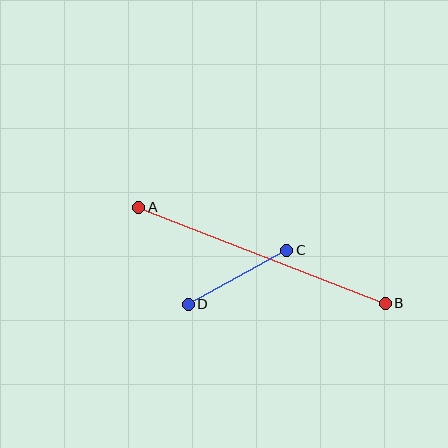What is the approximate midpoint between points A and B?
The midpoint is at approximately (262, 255) pixels.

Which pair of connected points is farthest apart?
Points A and B are farthest apart.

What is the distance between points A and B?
The distance is approximately 265 pixels.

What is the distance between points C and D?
The distance is approximately 112 pixels.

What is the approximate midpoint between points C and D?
The midpoint is at approximately (238, 277) pixels.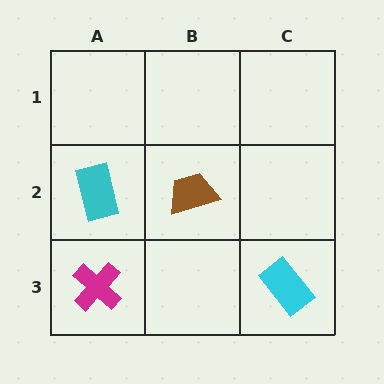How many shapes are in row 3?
2 shapes.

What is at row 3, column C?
A cyan rectangle.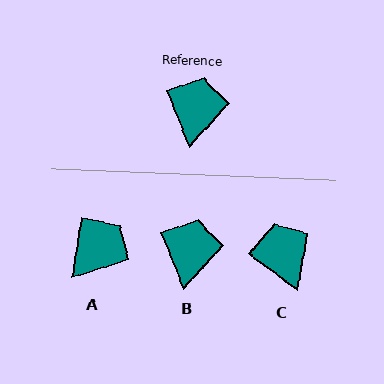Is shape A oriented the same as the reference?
No, it is off by about 30 degrees.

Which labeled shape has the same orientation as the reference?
B.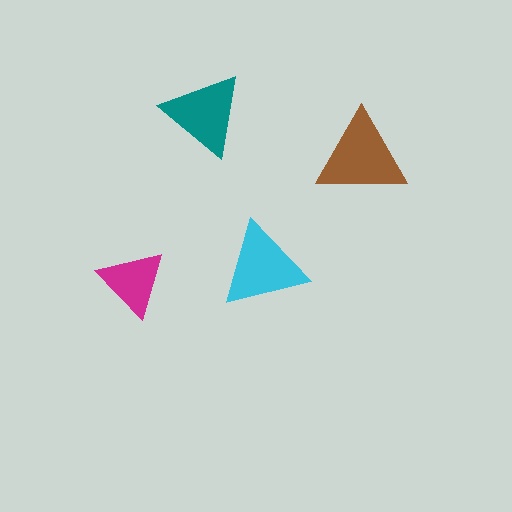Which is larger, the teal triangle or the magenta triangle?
The teal one.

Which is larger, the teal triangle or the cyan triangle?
The cyan one.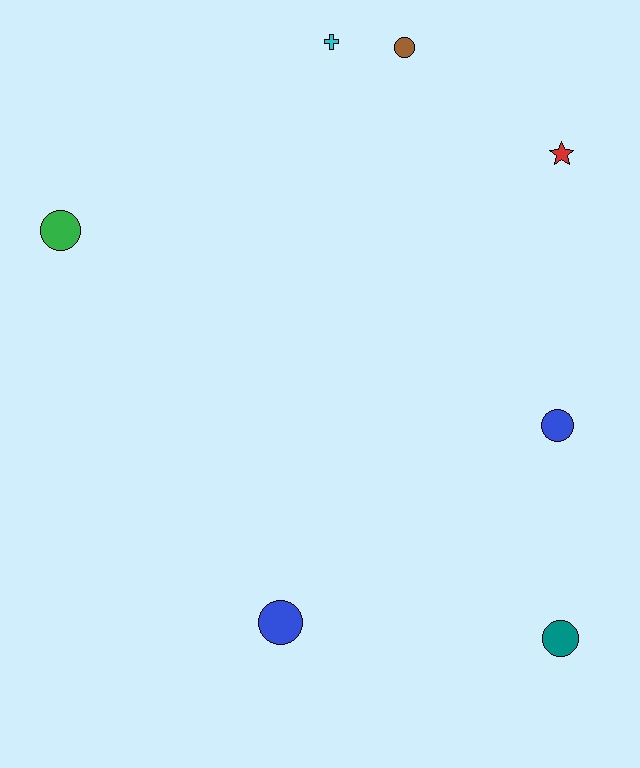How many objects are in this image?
There are 7 objects.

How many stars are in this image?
There is 1 star.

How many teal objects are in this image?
There is 1 teal object.